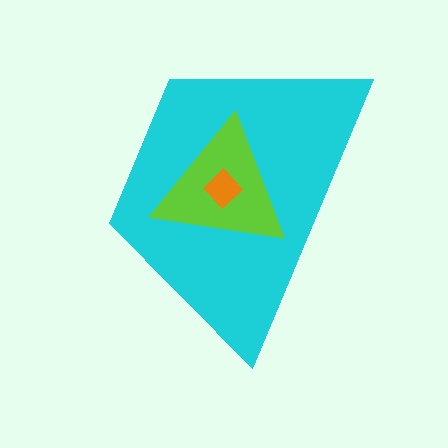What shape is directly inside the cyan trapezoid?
The lime triangle.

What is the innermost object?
The orange diamond.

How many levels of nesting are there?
3.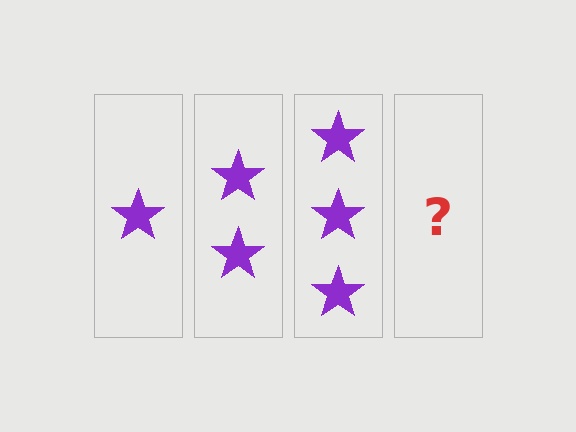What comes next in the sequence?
The next element should be 4 stars.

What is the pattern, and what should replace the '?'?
The pattern is that each step adds one more star. The '?' should be 4 stars.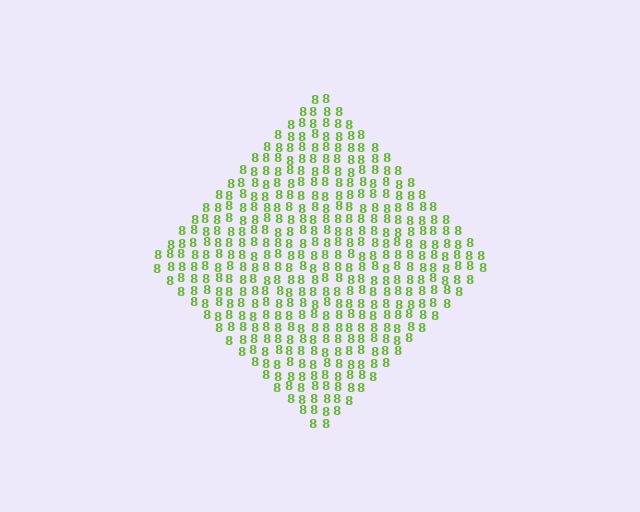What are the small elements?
The small elements are digit 8's.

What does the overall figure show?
The overall figure shows a diamond.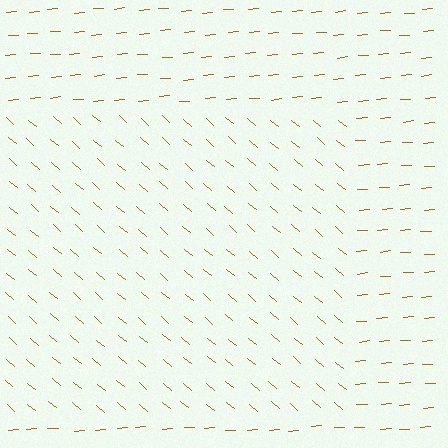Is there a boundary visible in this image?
Yes, there is a texture boundary formed by a change in line orientation.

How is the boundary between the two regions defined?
The boundary is defined purely by a change in line orientation (approximately 45 degrees difference). All lines are the same color and thickness.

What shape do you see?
I see a rectangle.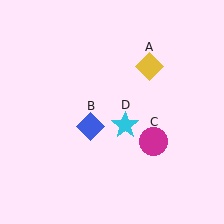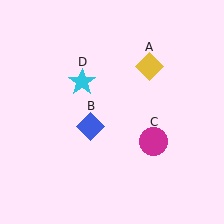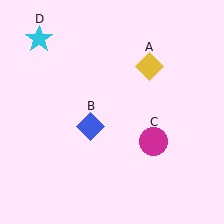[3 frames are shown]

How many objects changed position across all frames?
1 object changed position: cyan star (object D).